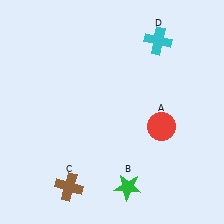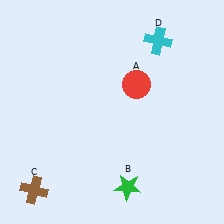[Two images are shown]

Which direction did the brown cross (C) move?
The brown cross (C) moved left.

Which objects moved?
The objects that moved are: the red circle (A), the brown cross (C).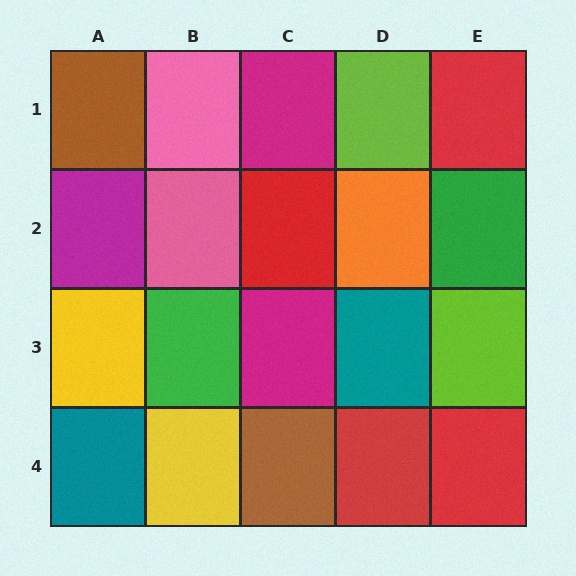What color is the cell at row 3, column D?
Teal.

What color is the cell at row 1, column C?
Magenta.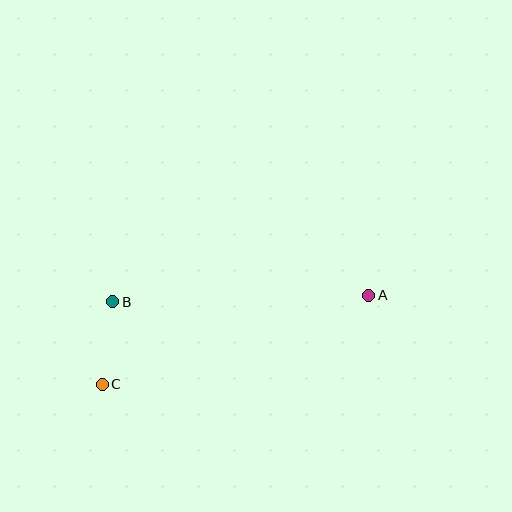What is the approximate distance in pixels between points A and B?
The distance between A and B is approximately 256 pixels.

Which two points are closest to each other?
Points B and C are closest to each other.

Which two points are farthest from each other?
Points A and C are farthest from each other.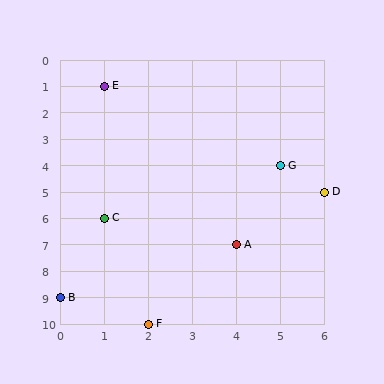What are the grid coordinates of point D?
Point D is at grid coordinates (6, 5).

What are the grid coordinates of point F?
Point F is at grid coordinates (2, 10).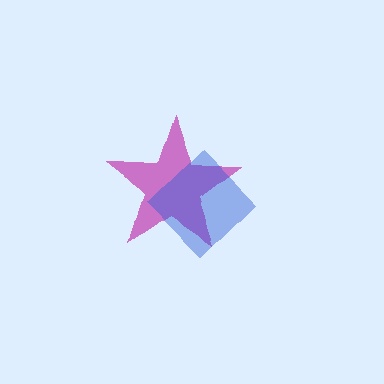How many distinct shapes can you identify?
There are 2 distinct shapes: a magenta star, a blue diamond.